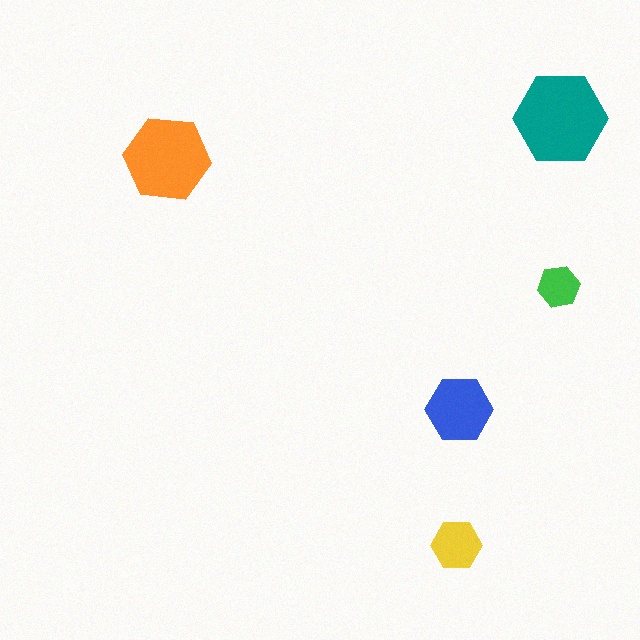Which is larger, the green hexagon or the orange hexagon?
The orange one.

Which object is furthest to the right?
The teal hexagon is rightmost.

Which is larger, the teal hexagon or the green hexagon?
The teal one.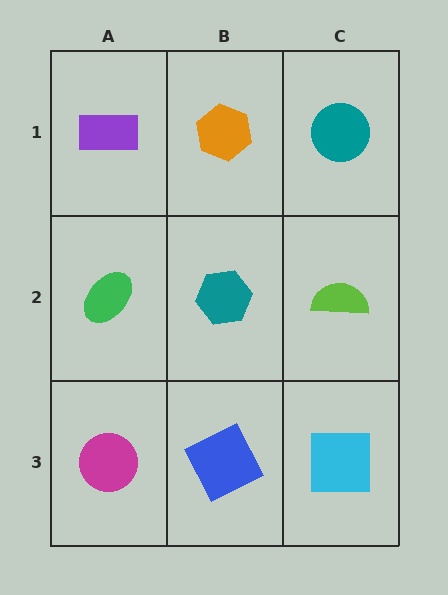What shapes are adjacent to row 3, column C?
A lime semicircle (row 2, column C), a blue square (row 3, column B).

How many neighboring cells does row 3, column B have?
3.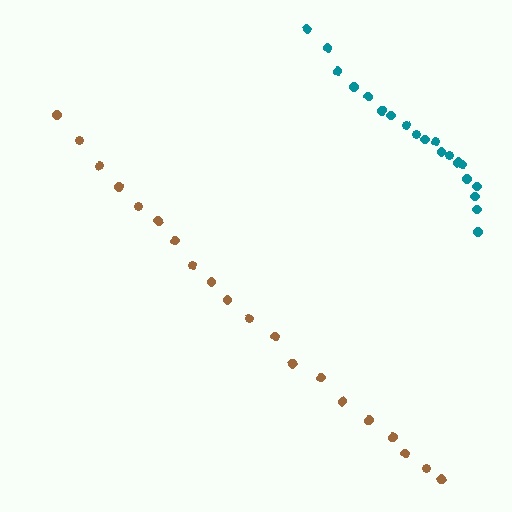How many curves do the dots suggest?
There are 2 distinct paths.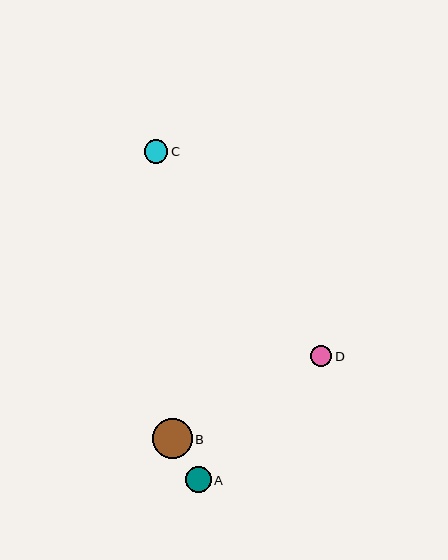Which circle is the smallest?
Circle D is the smallest with a size of approximately 21 pixels.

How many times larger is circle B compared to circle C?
Circle B is approximately 1.7 times the size of circle C.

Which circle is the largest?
Circle B is the largest with a size of approximately 40 pixels.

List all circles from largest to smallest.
From largest to smallest: B, A, C, D.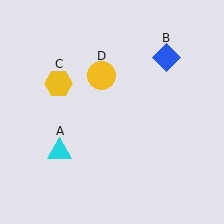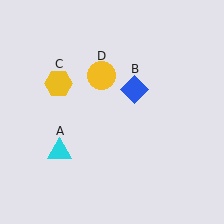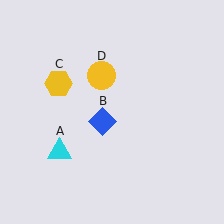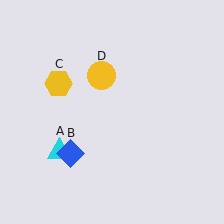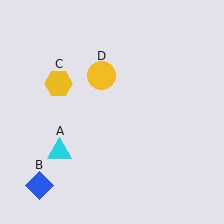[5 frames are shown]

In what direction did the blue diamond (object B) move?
The blue diamond (object B) moved down and to the left.